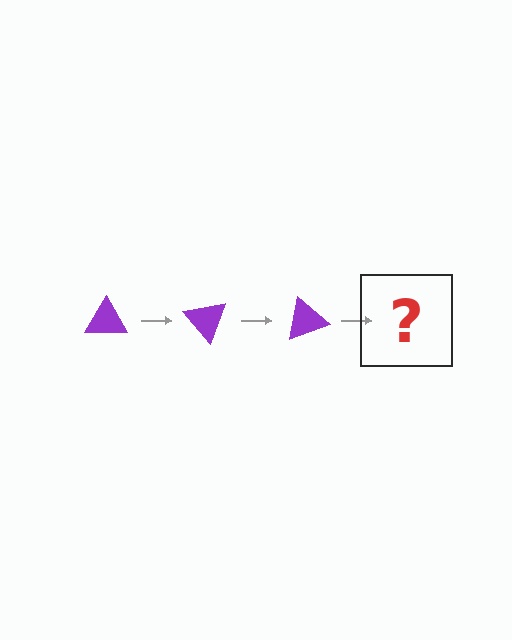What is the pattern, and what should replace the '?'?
The pattern is that the triangle rotates 50 degrees each step. The '?' should be a purple triangle rotated 150 degrees.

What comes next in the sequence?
The next element should be a purple triangle rotated 150 degrees.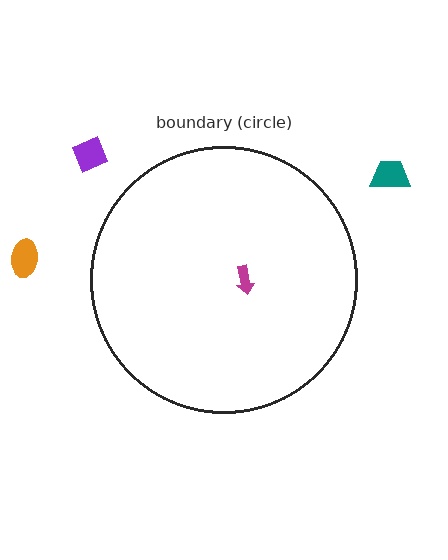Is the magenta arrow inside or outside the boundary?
Inside.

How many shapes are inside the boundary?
1 inside, 3 outside.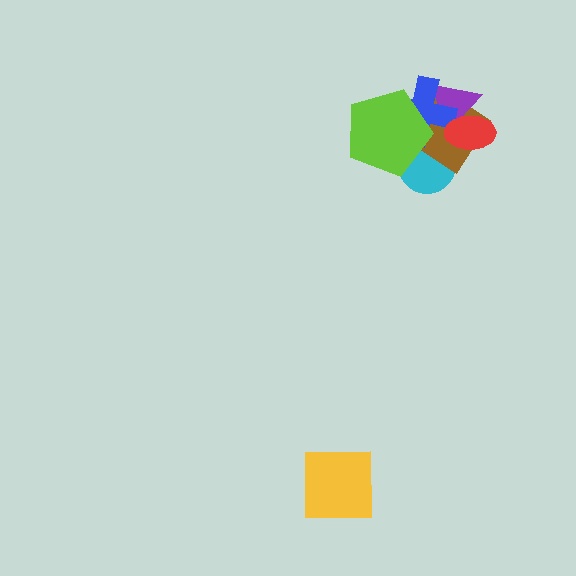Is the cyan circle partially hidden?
Yes, it is partially covered by another shape.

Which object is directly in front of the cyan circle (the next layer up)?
The brown diamond is directly in front of the cyan circle.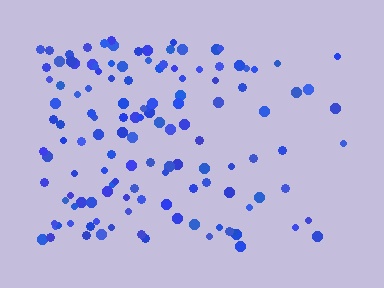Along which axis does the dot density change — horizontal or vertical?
Horizontal.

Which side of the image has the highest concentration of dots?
The left.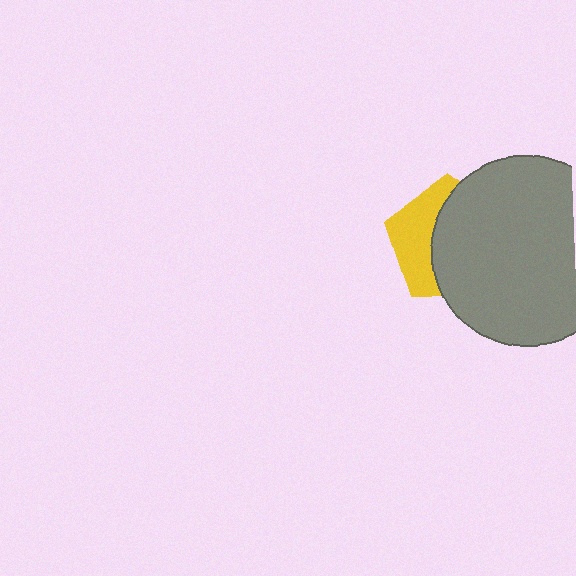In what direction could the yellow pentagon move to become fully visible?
The yellow pentagon could move left. That would shift it out from behind the gray circle entirely.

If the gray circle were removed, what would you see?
You would see the complete yellow pentagon.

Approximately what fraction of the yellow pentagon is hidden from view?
Roughly 62% of the yellow pentagon is hidden behind the gray circle.